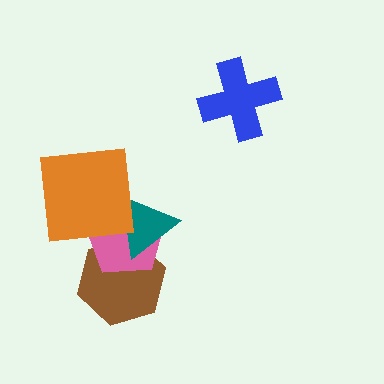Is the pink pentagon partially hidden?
Yes, it is partially covered by another shape.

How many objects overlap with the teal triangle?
3 objects overlap with the teal triangle.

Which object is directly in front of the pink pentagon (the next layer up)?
The teal triangle is directly in front of the pink pentagon.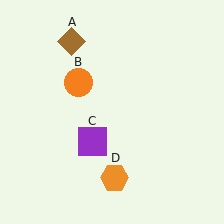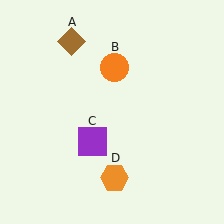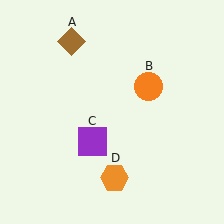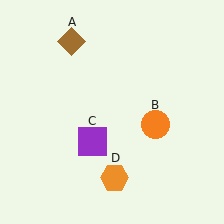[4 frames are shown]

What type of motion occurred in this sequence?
The orange circle (object B) rotated clockwise around the center of the scene.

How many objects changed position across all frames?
1 object changed position: orange circle (object B).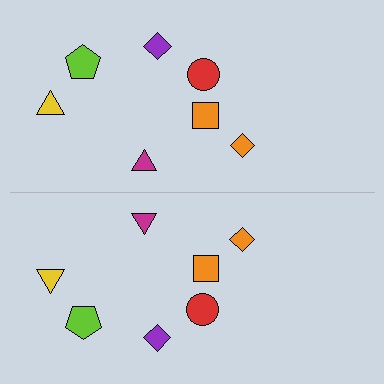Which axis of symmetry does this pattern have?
The pattern has a horizontal axis of symmetry running through the center of the image.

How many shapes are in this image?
There are 14 shapes in this image.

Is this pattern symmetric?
Yes, this pattern has bilateral (reflection) symmetry.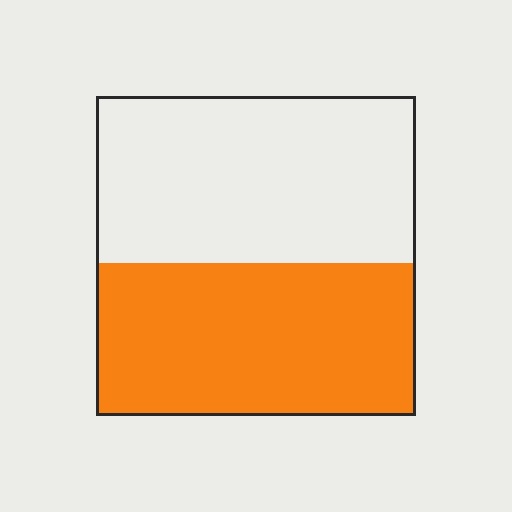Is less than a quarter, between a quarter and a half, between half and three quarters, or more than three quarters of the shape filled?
Between a quarter and a half.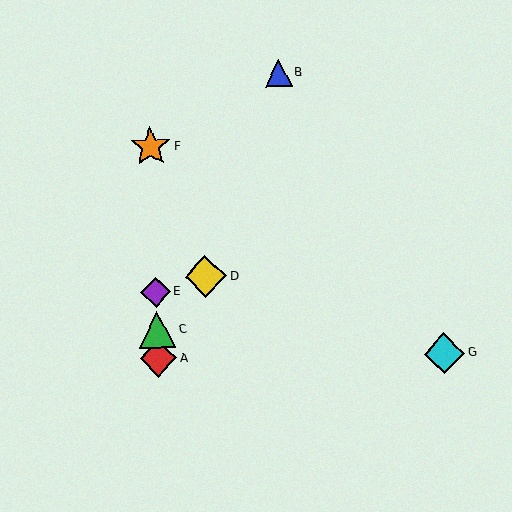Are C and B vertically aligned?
No, C is at x≈157 and B is at x≈279.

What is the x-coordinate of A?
Object A is at x≈158.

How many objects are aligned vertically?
4 objects (A, C, E, F) are aligned vertically.